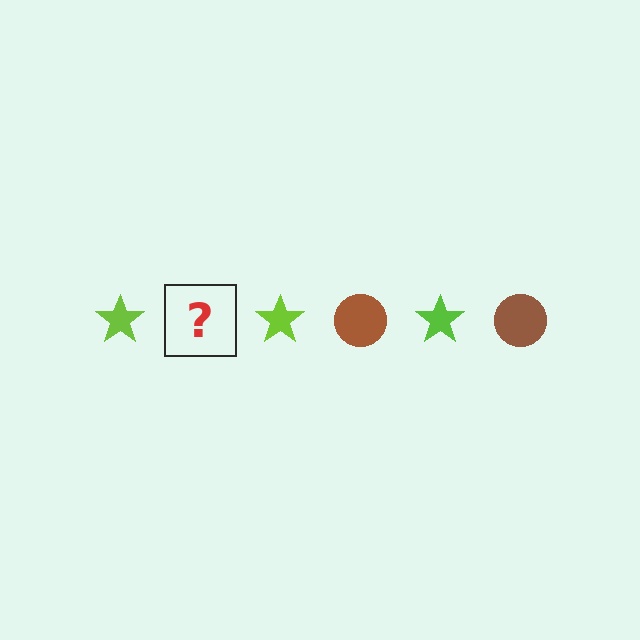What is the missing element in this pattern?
The missing element is a brown circle.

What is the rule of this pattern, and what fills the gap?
The rule is that the pattern alternates between lime star and brown circle. The gap should be filled with a brown circle.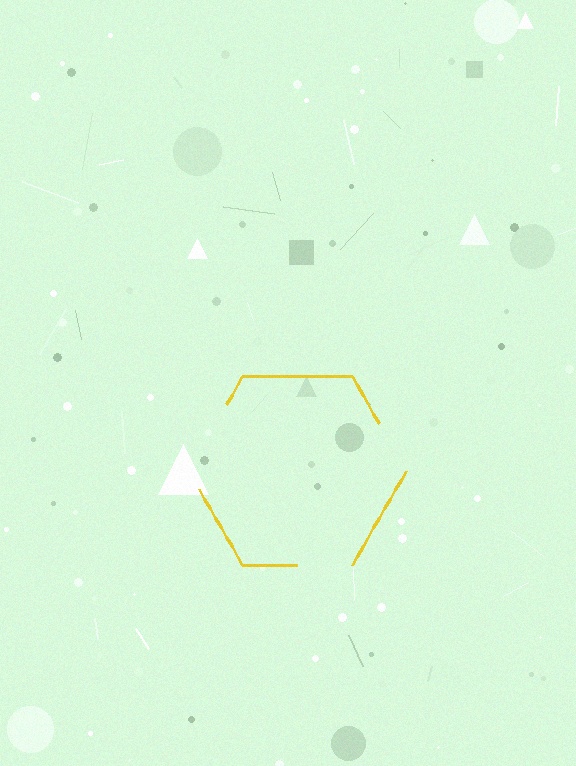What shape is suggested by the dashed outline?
The dashed outline suggests a hexagon.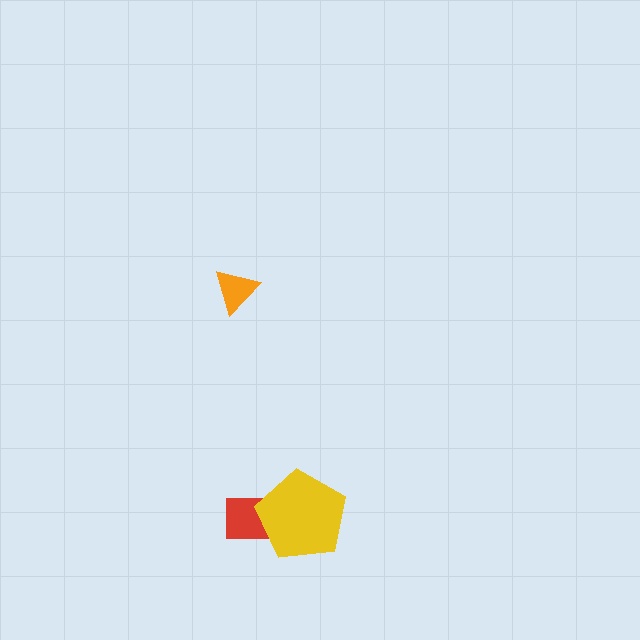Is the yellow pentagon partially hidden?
No, no other shape covers it.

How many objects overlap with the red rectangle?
1 object overlaps with the red rectangle.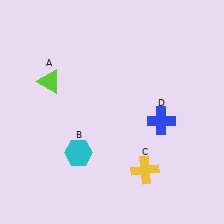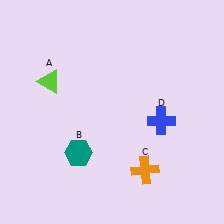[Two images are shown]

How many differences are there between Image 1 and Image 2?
There are 2 differences between the two images.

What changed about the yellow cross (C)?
In Image 1, C is yellow. In Image 2, it changed to orange.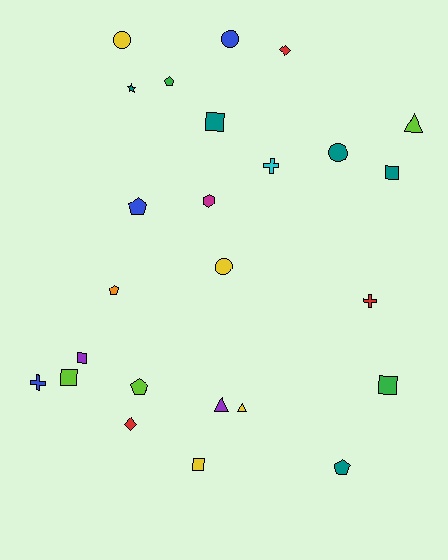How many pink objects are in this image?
There are no pink objects.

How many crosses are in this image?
There are 3 crosses.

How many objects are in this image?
There are 25 objects.